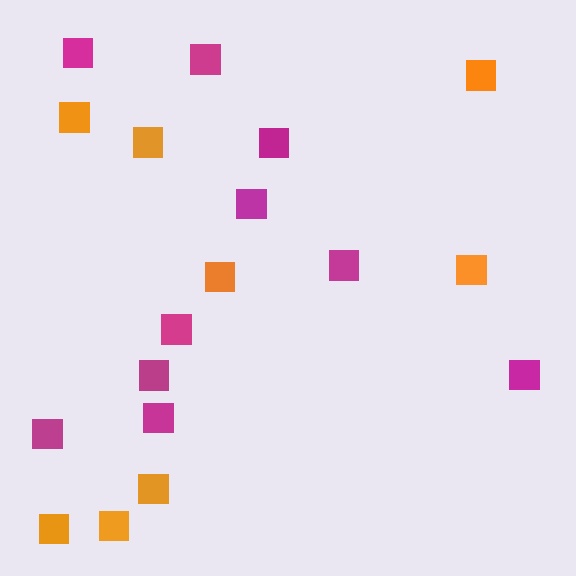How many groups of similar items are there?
There are 2 groups: one group of orange squares (8) and one group of magenta squares (10).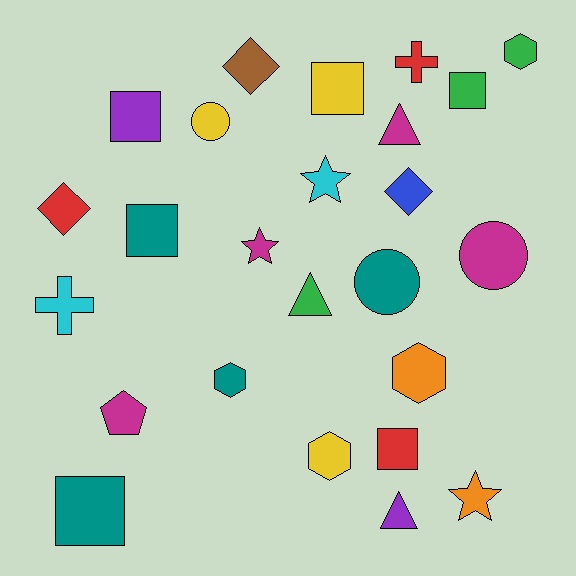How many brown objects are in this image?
There is 1 brown object.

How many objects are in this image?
There are 25 objects.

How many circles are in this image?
There are 3 circles.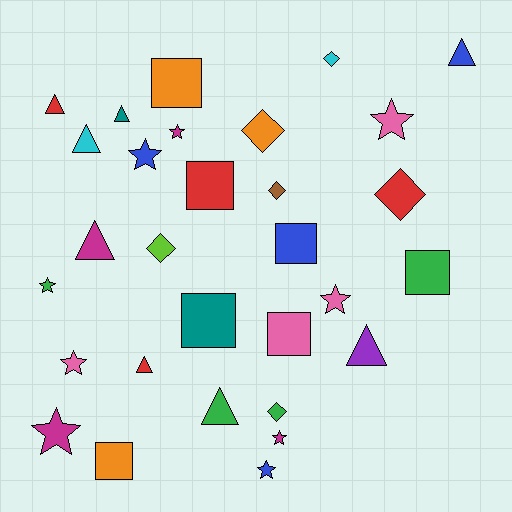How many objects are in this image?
There are 30 objects.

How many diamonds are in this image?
There are 6 diamonds.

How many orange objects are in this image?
There are 3 orange objects.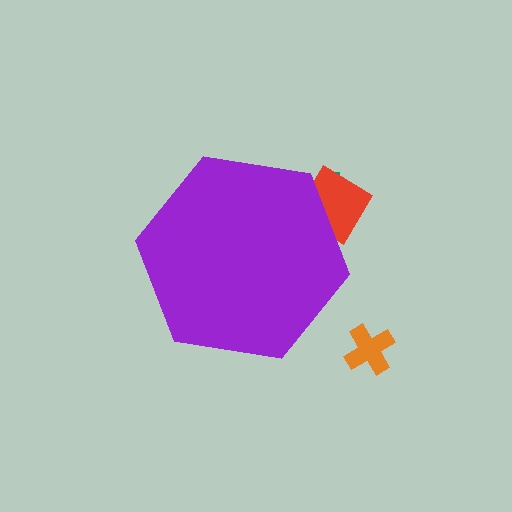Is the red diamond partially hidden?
Yes, the red diamond is partially hidden behind the purple hexagon.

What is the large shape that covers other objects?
A purple hexagon.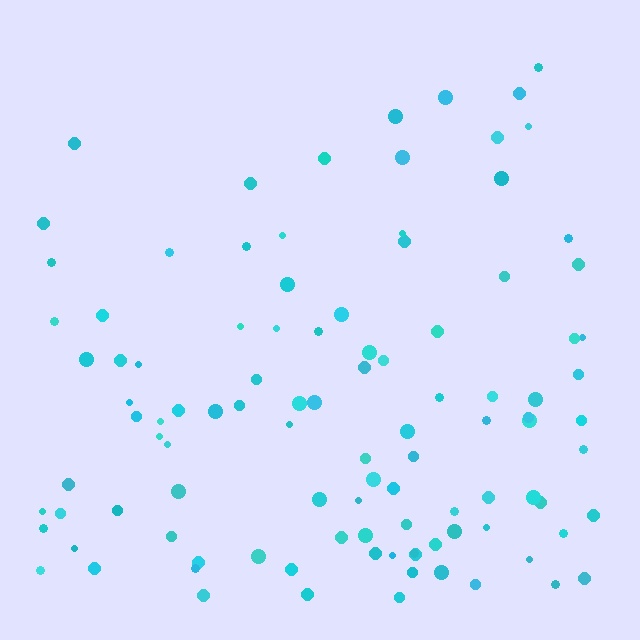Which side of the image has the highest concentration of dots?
The bottom.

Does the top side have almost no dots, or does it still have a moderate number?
Still a moderate number, just noticeably fewer than the bottom.